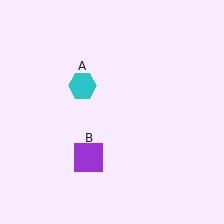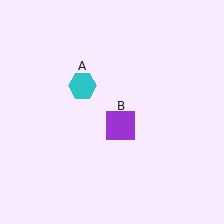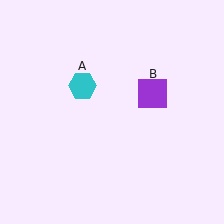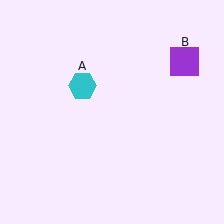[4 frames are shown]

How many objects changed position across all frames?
1 object changed position: purple square (object B).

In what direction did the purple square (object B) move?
The purple square (object B) moved up and to the right.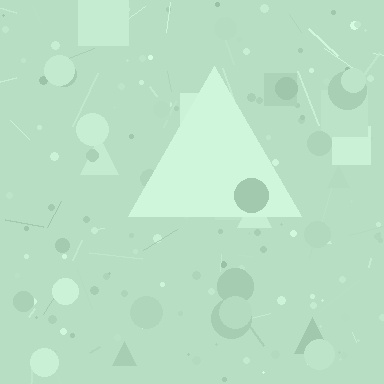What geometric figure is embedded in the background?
A triangle is embedded in the background.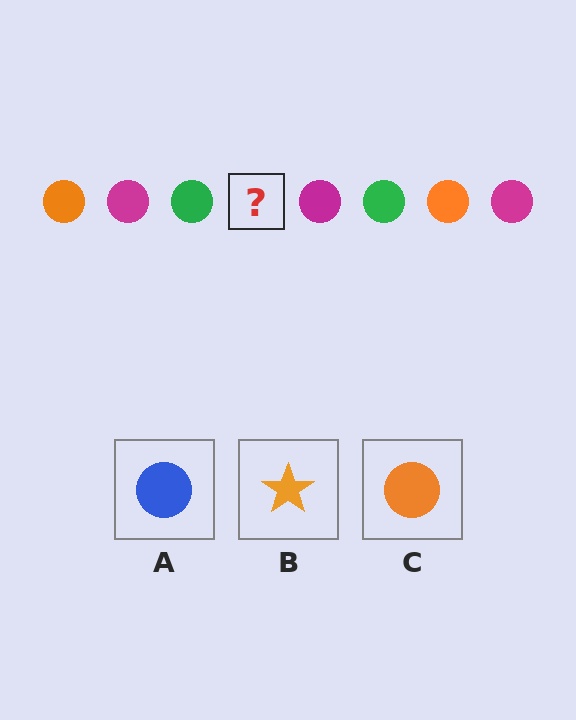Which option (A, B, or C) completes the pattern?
C.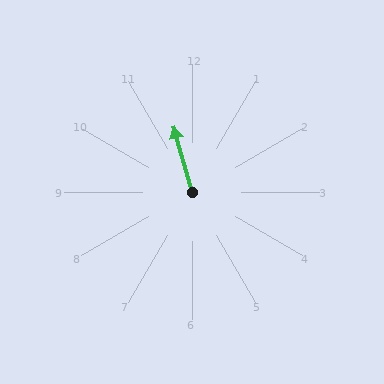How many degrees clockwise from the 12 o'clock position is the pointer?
Approximately 344 degrees.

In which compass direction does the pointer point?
North.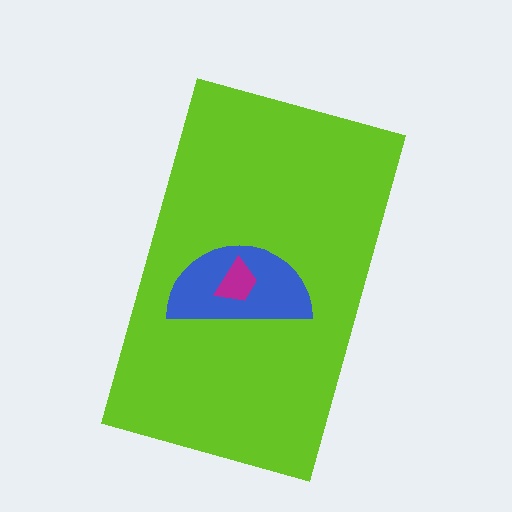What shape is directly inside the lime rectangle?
The blue semicircle.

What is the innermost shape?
The magenta trapezoid.